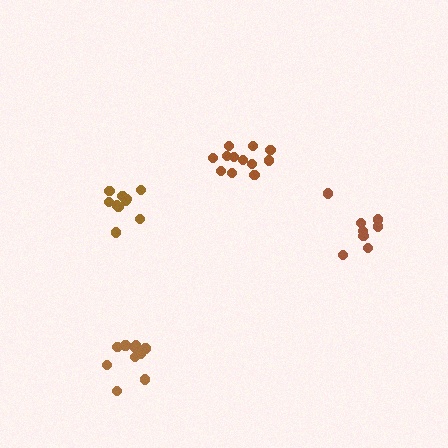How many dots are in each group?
Group 1: 10 dots, Group 2: 8 dots, Group 3: 10 dots, Group 4: 12 dots (40 total).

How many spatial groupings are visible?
There are 4 spatial groupings.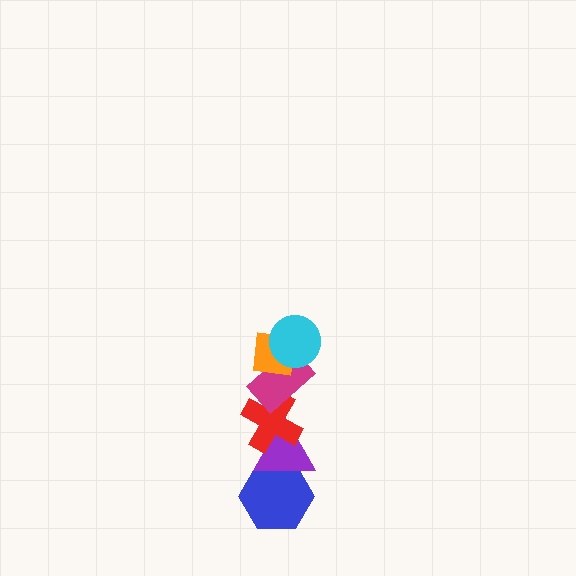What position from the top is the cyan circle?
The cyan circle is 1st from the top.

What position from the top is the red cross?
The red cross is 4th from the top.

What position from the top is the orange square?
The orange square is 2nd from the top.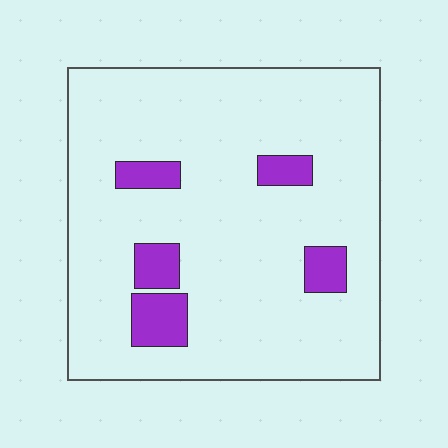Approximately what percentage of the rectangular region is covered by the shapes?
Approximately 10%.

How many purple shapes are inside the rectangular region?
5.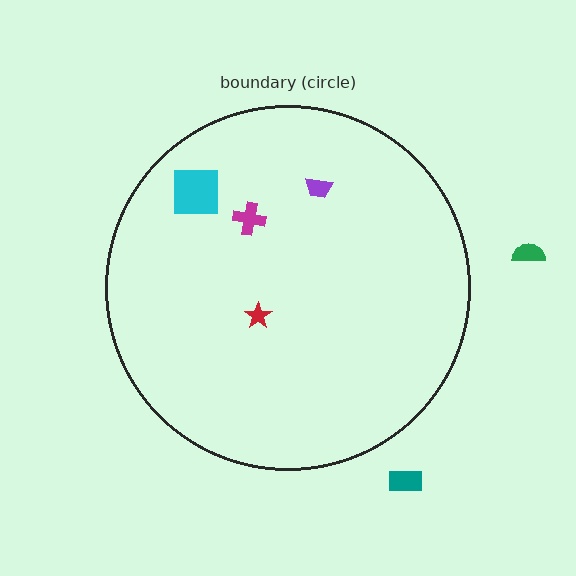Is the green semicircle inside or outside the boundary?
Outside.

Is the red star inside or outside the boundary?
Inside.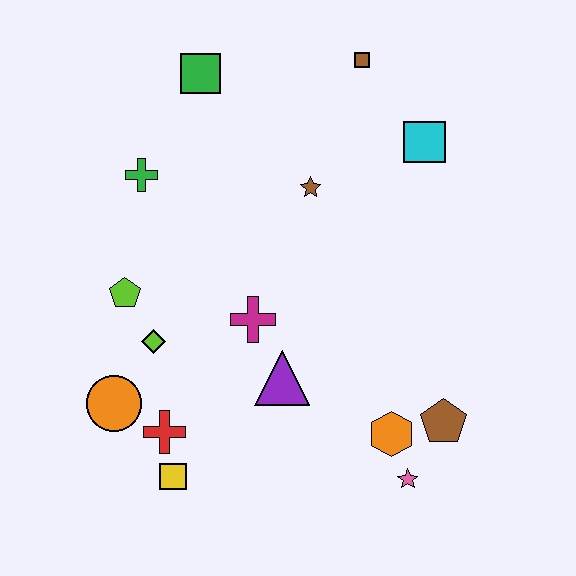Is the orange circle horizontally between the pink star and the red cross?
No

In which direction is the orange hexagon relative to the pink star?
The orange hexagon is above the pink star.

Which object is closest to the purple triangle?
The magenta cross is closest to the purple triangle.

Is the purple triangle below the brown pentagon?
No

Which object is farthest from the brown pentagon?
The green square is farthest from the brown pentagon.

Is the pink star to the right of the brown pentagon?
No